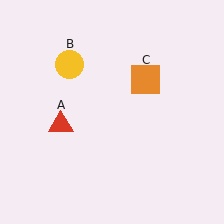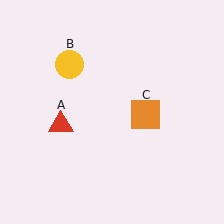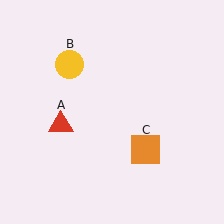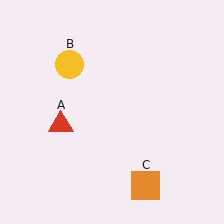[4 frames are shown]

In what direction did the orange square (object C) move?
The orange square (object C) moved down.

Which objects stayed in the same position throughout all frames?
Red triangle (object A) and yellow circle (object B) remained stationary.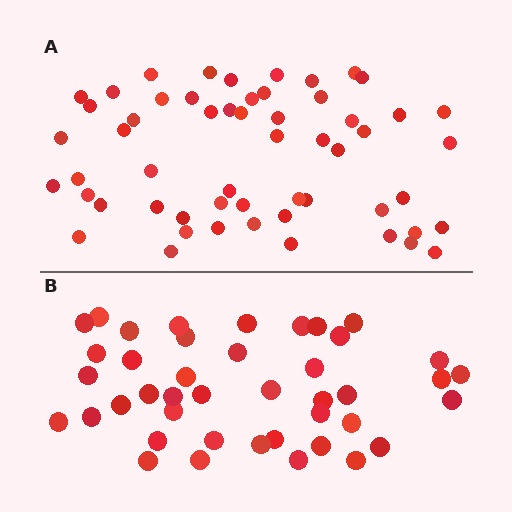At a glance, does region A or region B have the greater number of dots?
Region A (the top region) has more dots.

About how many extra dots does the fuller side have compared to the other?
Region A has approximately 15 more dots than region B.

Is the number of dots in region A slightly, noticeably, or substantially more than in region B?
Region A has noticeably more, but not dramatically so. The ratio is roughly 1.3 to 1.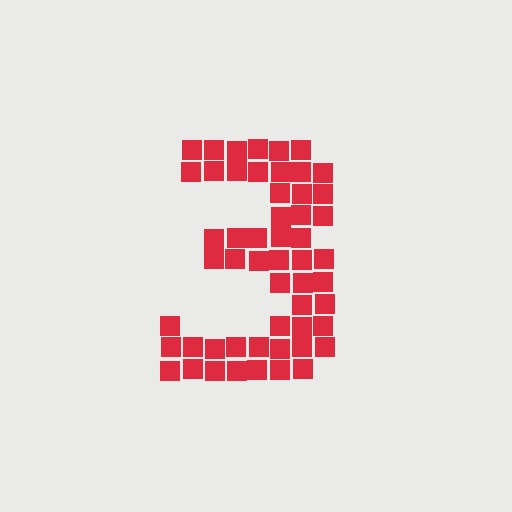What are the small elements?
The small elements are squares.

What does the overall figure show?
The overall figure shows the digit 3.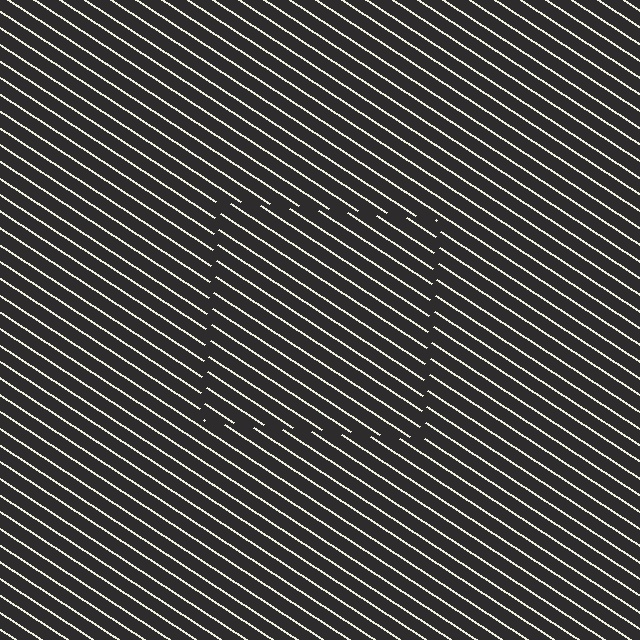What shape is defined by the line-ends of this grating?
An illusory square. The interior of the shape contains the same grating, shifted by half a period — the contour is defined by the phase discontinuity where line-ends from the inner and outer gratings abut.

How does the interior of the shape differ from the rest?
The interior of the shape contains the same grating, shifted by half a period — the contour is defined by the phase discontinuity where line-ends from the inner and outer gratings abut.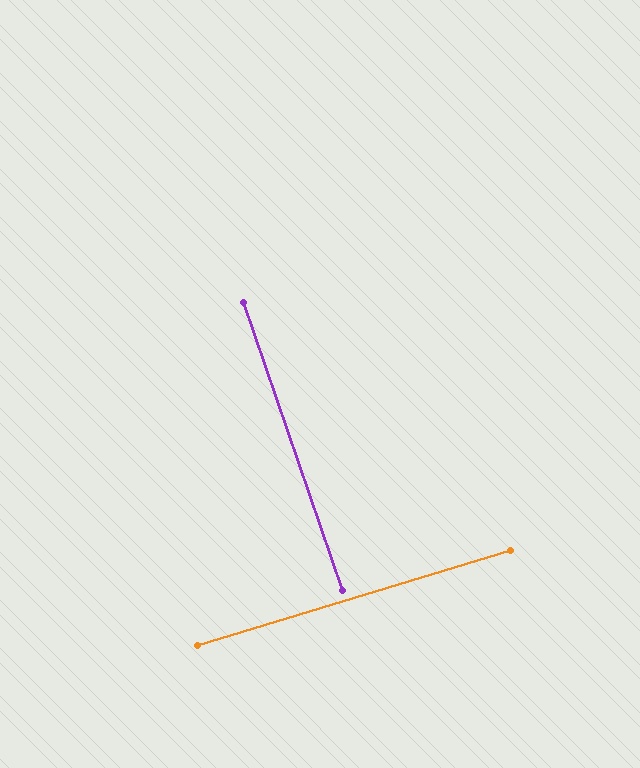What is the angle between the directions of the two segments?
Approximately 88 degrees.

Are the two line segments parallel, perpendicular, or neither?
Perpendicular — they meet at approximately 88°.